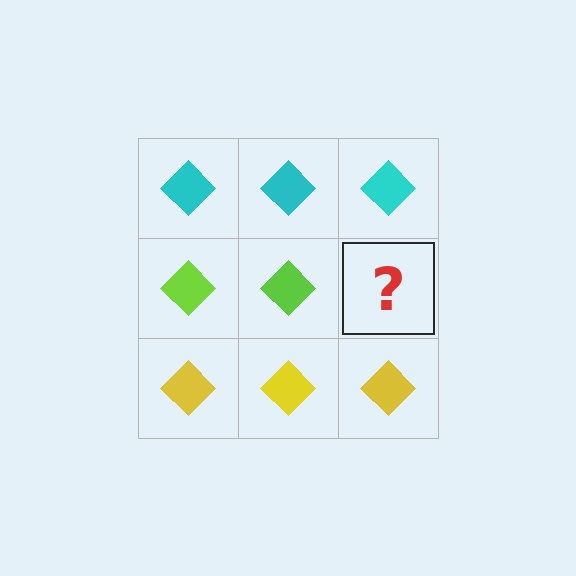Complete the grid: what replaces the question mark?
The question mark should be replaced with a lime diamond.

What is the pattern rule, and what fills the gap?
The rule is that each row has a consistent color. The gap should be filled with a lime diamond.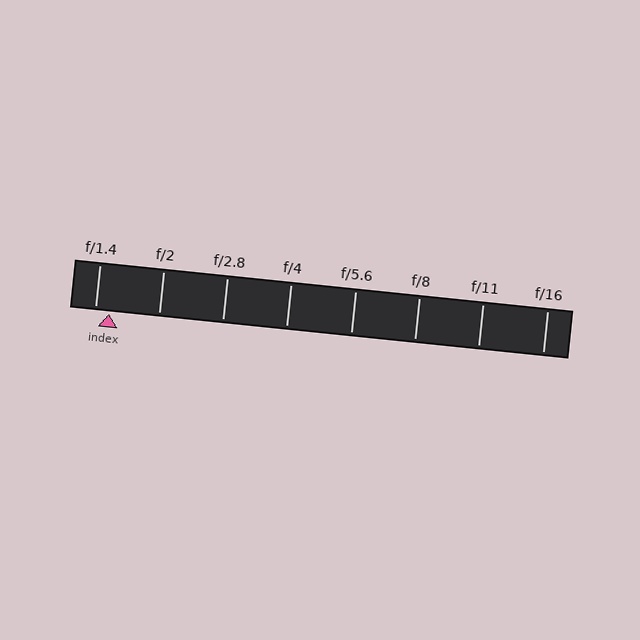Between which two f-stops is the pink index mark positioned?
The index mark is between f/1.4 and f/2.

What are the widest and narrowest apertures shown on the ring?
The widest aperture shown is f/1.4 and the narrowest is f/16.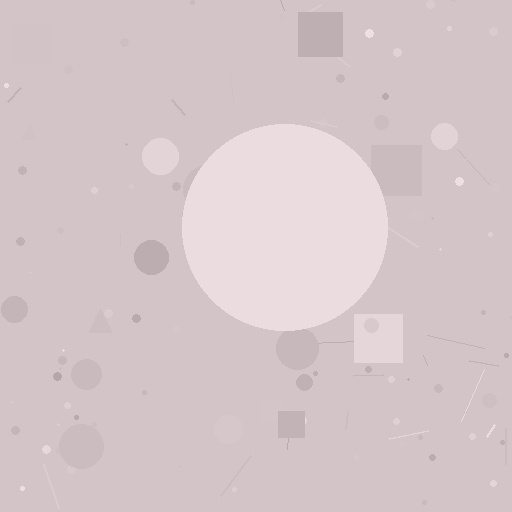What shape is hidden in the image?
A circle is hidden in the image.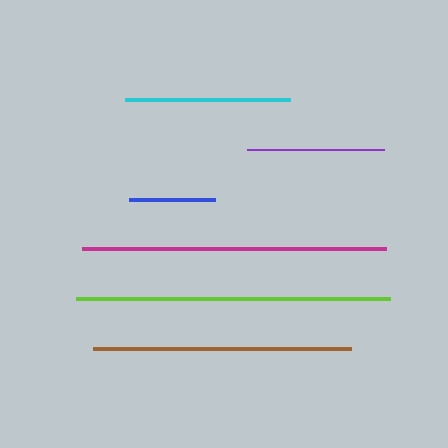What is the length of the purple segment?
The purple segment is approximately 137 pixels long.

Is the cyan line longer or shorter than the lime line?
The lime line is longer than the cyan line.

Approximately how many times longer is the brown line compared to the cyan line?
The brown line is approximately 1.6 times the length of the cyan line.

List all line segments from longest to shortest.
From longest to shortest: lime, magenta, brown, cyan, purple, blue.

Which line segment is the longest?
The lime line is the longest at approximately 314 pixels.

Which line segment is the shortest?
The blue line is the shortest at approximately 85 pixels.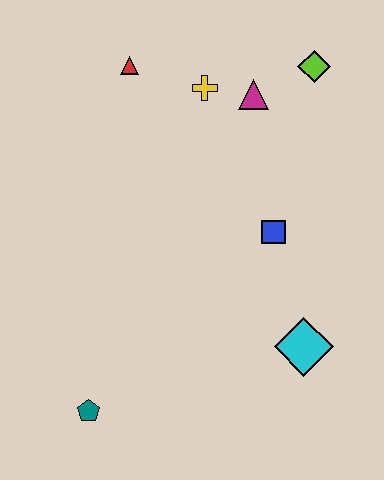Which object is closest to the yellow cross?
The magenta triangle is closest to the yellow cross.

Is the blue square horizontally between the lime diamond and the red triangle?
Yes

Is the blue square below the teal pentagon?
No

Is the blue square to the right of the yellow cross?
Yes